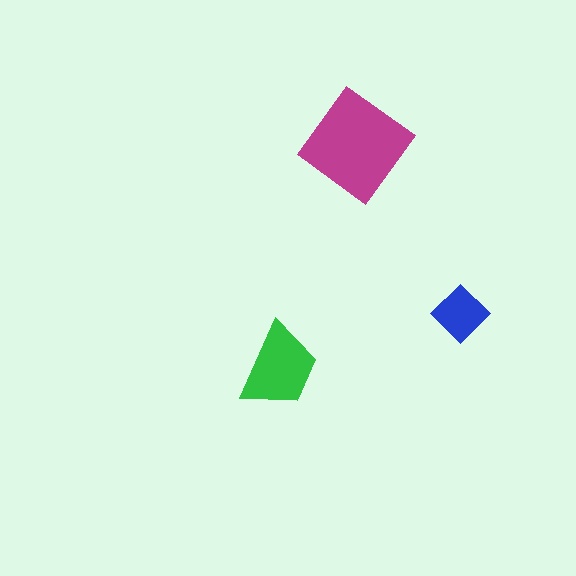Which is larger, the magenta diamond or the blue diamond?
The magenta diamond.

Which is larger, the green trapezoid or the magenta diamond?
The magenta diamond.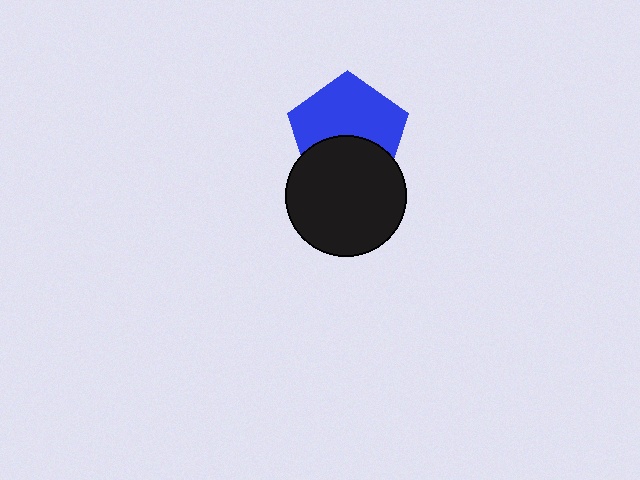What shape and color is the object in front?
The object in front is a black circle.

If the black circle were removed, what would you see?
You would see the complete blue pentagon.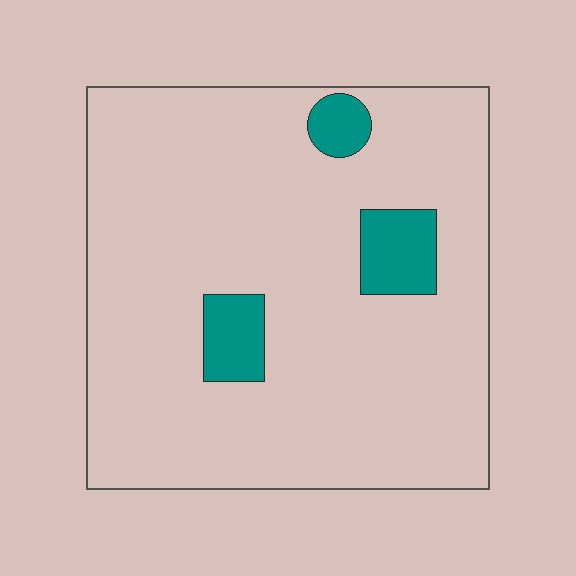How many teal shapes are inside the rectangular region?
3.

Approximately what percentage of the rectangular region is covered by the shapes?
Approximately 10%.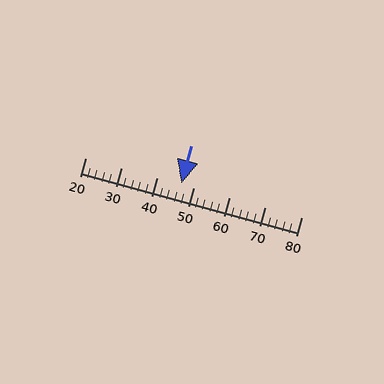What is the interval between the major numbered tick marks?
The major tick marks are spaced 10 units apart.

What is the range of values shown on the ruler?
The ruler shows values from 20 to 80.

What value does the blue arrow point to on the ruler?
The blue arrow points to approximately 47.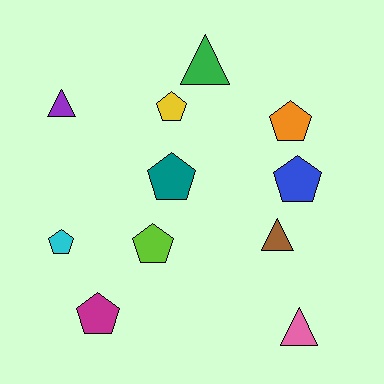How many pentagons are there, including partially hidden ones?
There are 7 pentagons.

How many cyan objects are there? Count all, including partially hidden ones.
There is 1 cyan object.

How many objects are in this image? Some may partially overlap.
There are 11 objects.